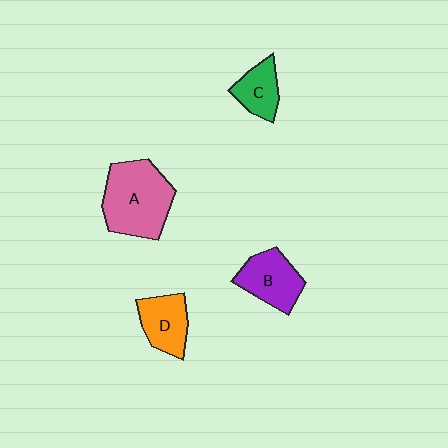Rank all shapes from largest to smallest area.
From largest to smallest: A (pink), B (purple), D (orange), C (green).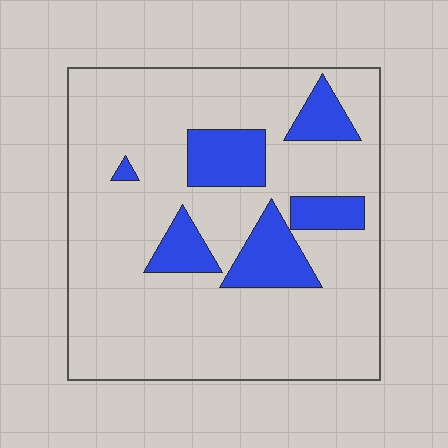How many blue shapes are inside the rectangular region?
6.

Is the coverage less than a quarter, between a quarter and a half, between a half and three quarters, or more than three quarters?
Less than a quarter.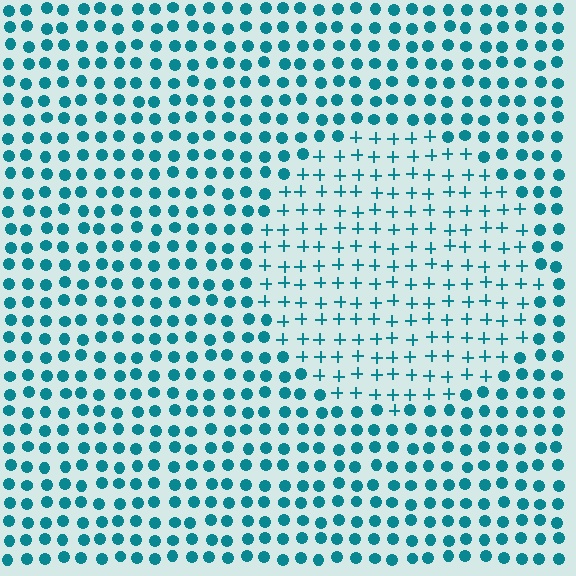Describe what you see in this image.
The image is filled with small teal elements arranged in a uniform grid. A circle-shaped region contains plus signs, while the surrounding area contains circles. The boundary is defined purely by the change in element shape.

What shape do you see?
I see a circle.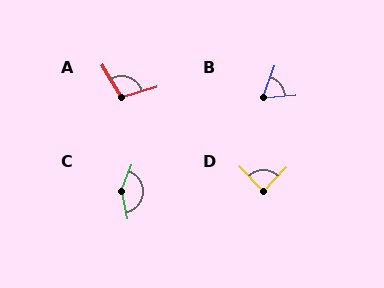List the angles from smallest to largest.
B (65°), D (88°), A (104°), C (146°).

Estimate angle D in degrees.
Approximately 88 degrees.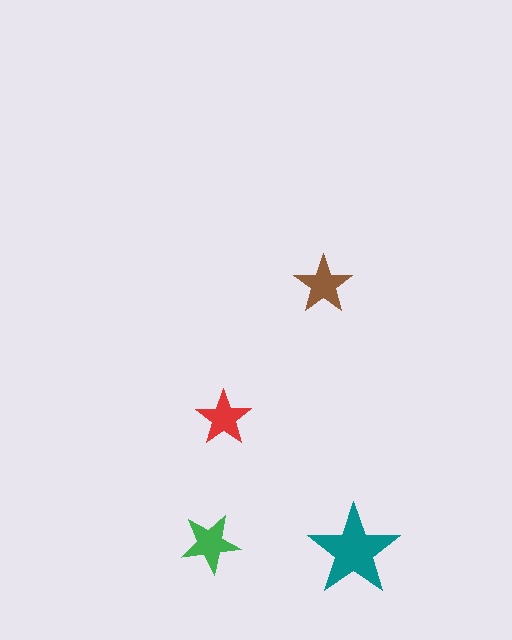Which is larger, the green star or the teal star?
The teal one.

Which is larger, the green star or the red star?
The green one.